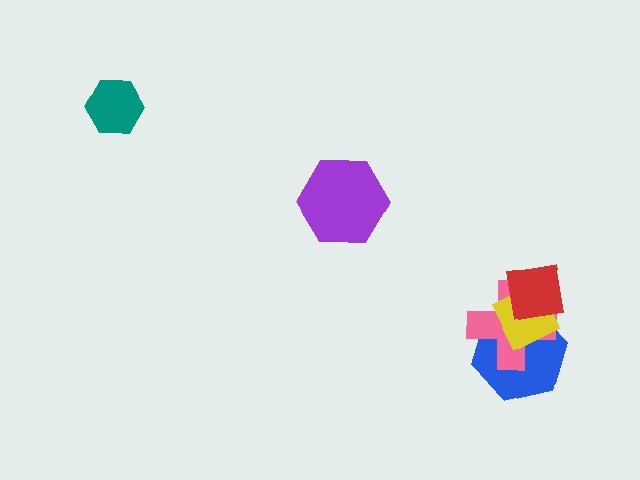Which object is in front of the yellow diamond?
The red square is in front of the yellow diamond.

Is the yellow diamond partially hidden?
Yes, it is partially covered by another shape.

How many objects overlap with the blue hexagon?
3 objects overlap with the blue hexagon.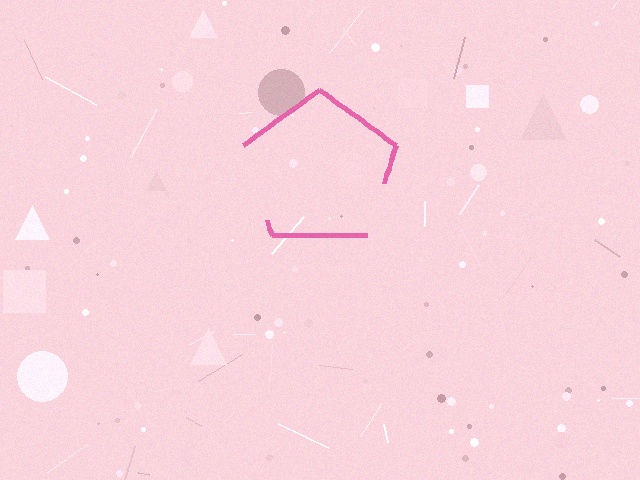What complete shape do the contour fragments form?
The contour fragments form a pentagon.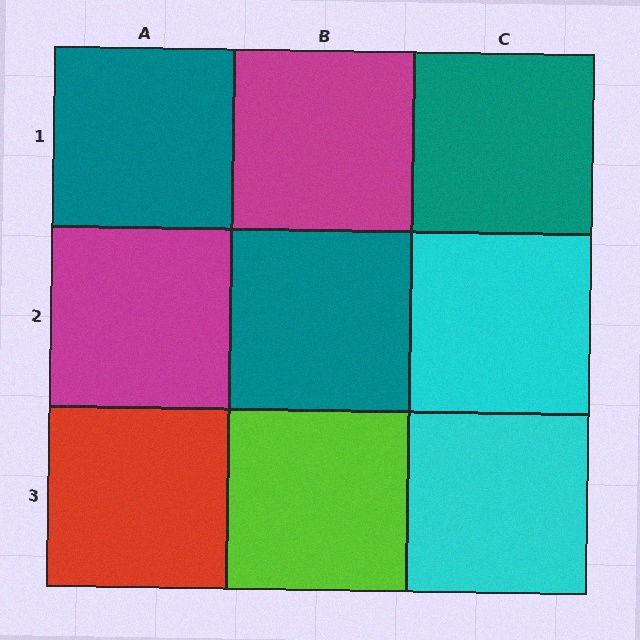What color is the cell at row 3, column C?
Cyan.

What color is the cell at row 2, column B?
Teal.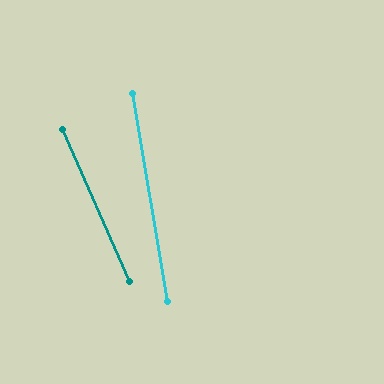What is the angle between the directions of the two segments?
Approximately 15 degrees.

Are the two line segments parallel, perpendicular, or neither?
Neither parallel nor perpendicular — they differ by about 15°.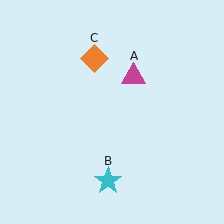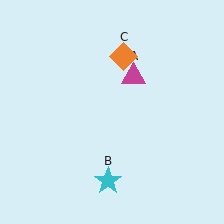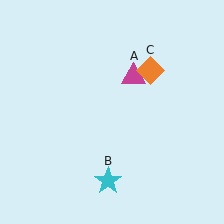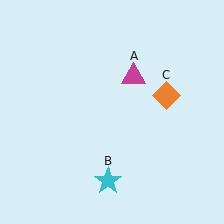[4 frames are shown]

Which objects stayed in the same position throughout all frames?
Magenta triangle (object A) and cyan star (object B) remained stationary.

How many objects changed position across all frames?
1 object changed position: orange diamond (object C).